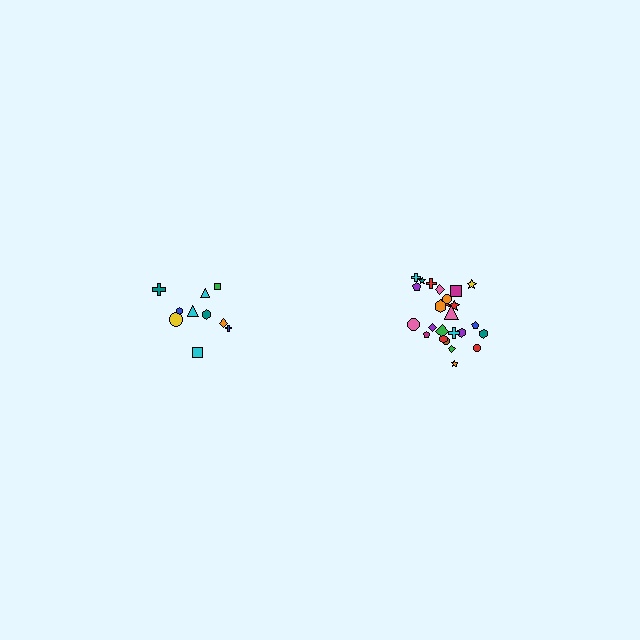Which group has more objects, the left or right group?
The right group.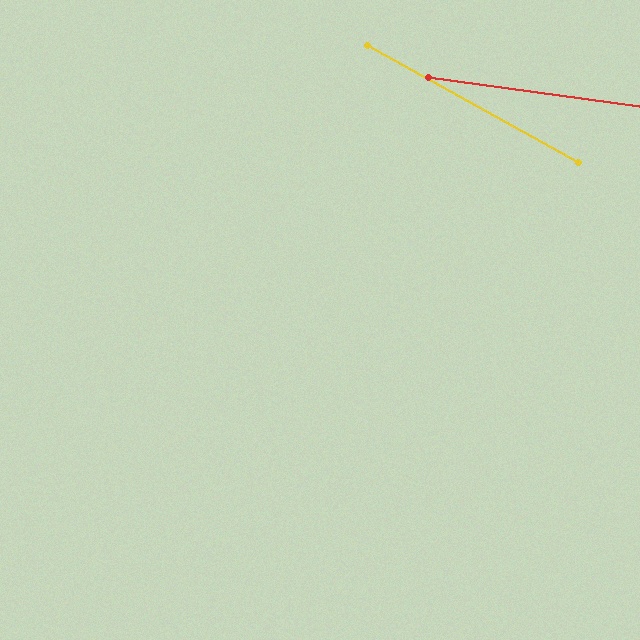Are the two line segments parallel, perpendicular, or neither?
Neither parallel nor perpendicular — they differ by about 21°.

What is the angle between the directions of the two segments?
Approximately 21 degrees.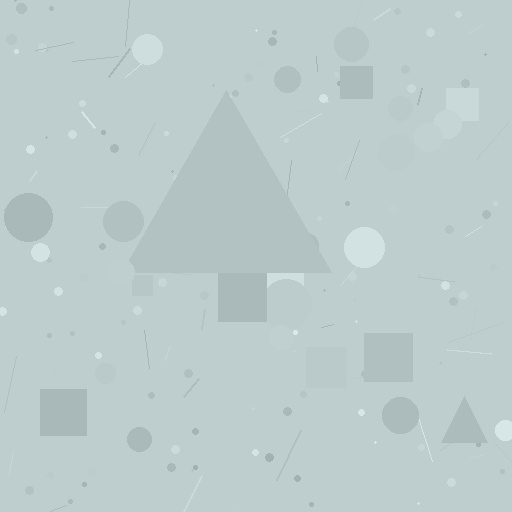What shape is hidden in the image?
A triangle is hidden in the image.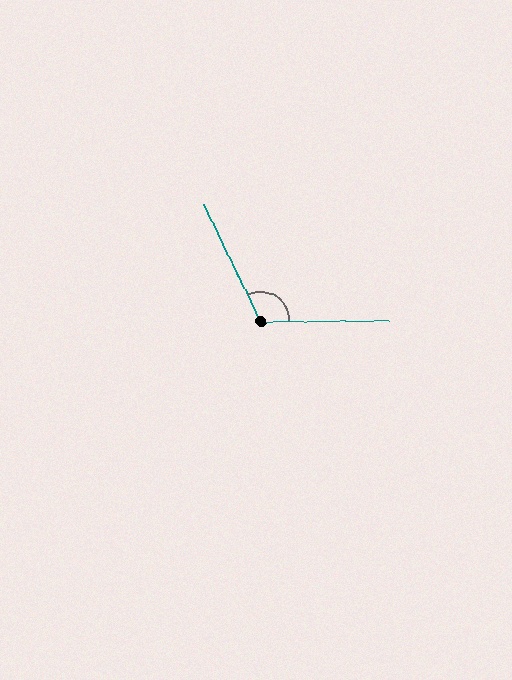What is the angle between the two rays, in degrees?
Approximately 116 degrees.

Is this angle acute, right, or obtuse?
It is obtuse.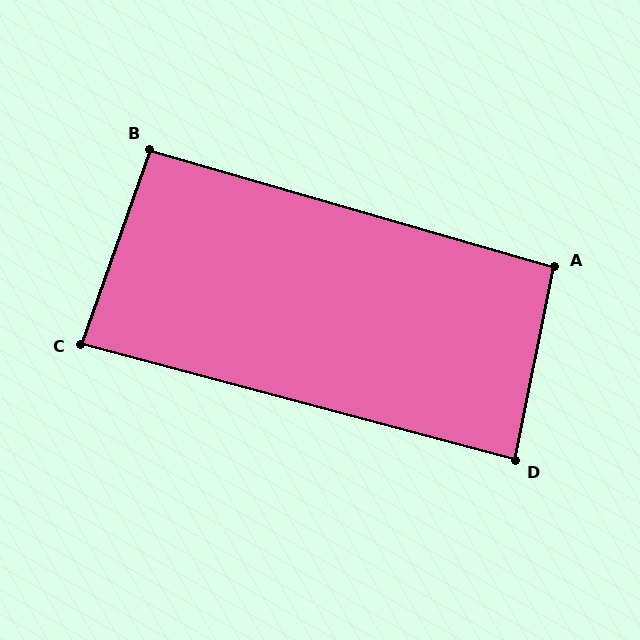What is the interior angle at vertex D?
Approximately 86 degrees (approximately right).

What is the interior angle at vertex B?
Approximately 94 degrees (approximately right).